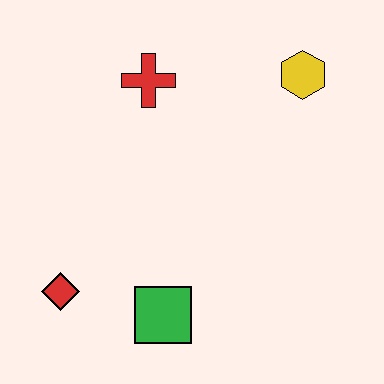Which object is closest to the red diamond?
The green square is closest to the red diamond.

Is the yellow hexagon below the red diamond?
No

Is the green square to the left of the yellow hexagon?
Yes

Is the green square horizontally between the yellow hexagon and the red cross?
Yes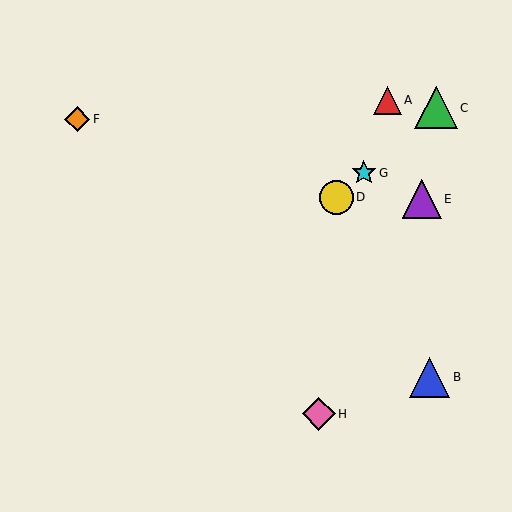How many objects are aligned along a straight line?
3 objects (C, D, G) are aligned along a straight line.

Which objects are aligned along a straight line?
Objects C, D, G are aligned along a straight line.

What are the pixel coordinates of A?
Object A is at (387, 100).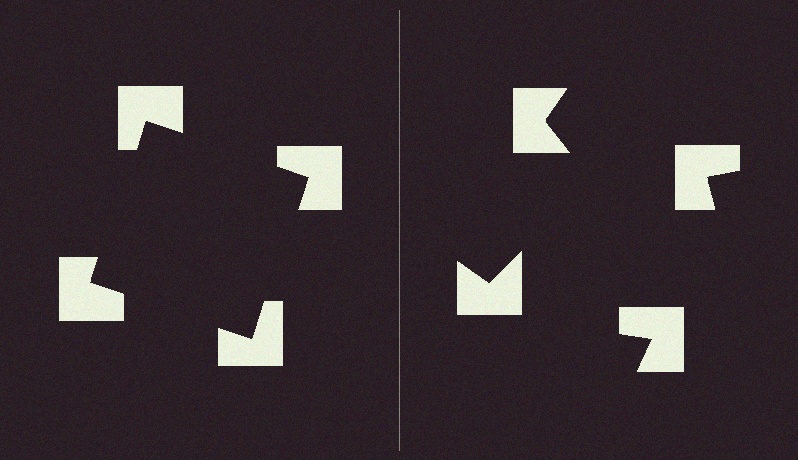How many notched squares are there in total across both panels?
8 — 4 on each side.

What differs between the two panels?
The notched squares are positioned identically on both sides; only the wedge orientations differ. On the left they align to a square; on the right they are misaligned.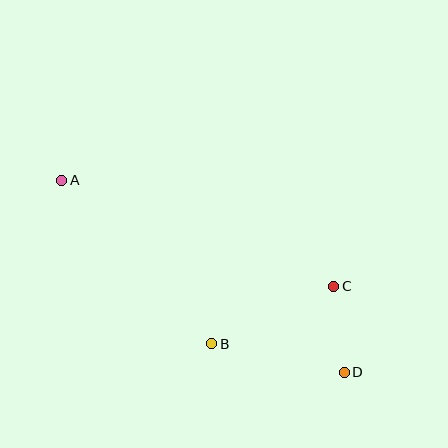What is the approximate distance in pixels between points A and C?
The distance between A and C is approximately 292 pixels.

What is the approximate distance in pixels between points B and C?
The distance between B and C is approximately 135 pixels.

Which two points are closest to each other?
Points C and D are closest to each other.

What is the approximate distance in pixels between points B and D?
The distance between B and D is approximately 136 pixels.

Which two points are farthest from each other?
Points A and D are farthest from each other.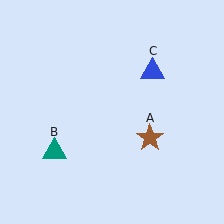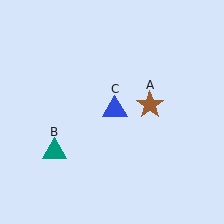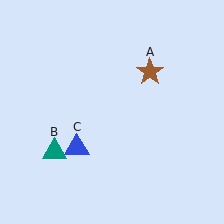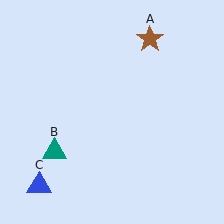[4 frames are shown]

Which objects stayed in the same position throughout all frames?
Teal triangle (object B) remained stationary.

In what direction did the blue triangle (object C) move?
The blue triangle (object C) moved down and to the left.